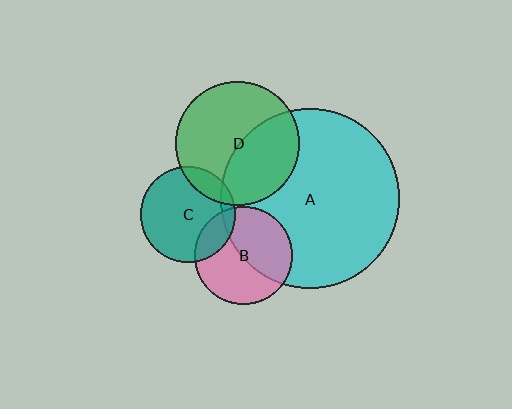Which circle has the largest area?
Circle A (cyan).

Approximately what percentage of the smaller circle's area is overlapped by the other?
Approximately 45%.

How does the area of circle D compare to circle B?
Approximately 1.6 times.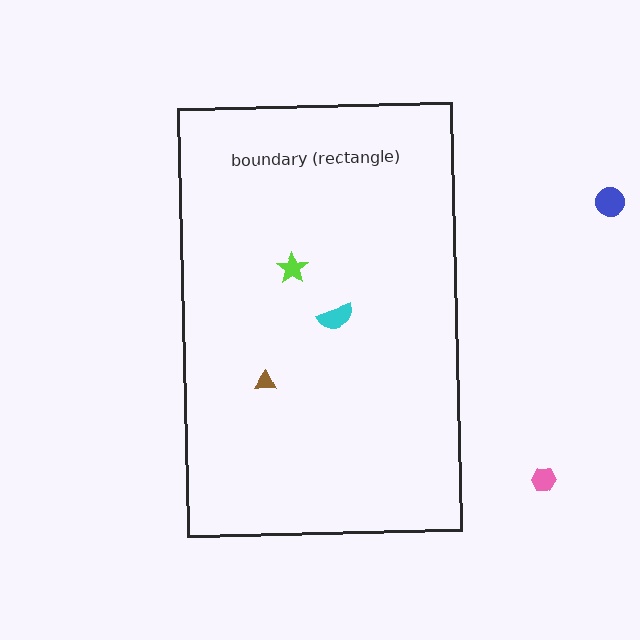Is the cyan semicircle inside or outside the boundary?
Inside.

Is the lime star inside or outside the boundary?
Inside.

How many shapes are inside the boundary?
3 inside, 2 outside.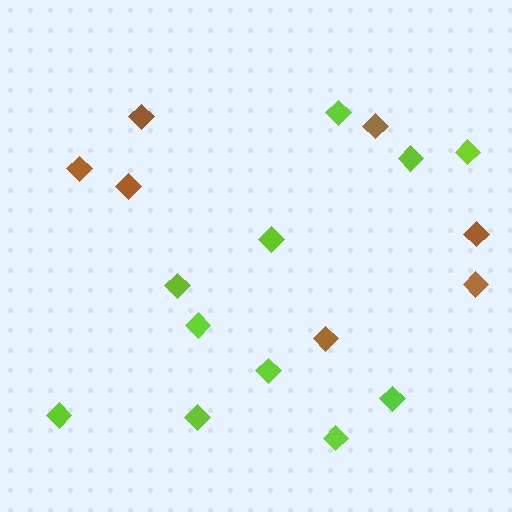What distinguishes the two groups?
There are 2 groups: one group of lime diamonds (11) and one group of brown diamonds (7).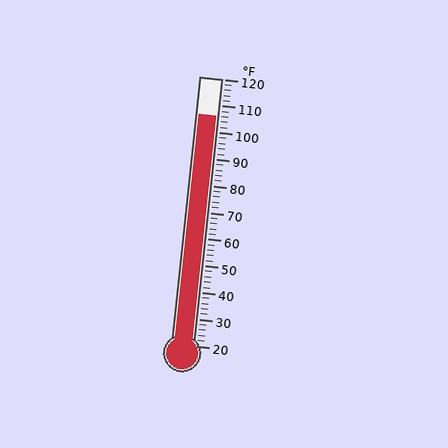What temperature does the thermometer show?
The thermometer shows approximately 106°F.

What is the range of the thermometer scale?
The thermometer scale ranges from 20°F to 120°F.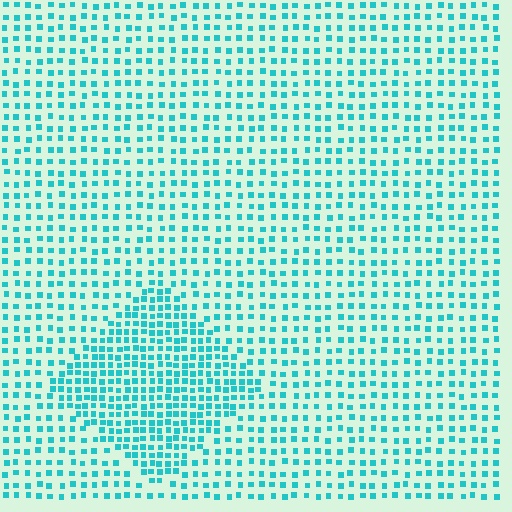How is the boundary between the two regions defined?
The boundary is defined by a change in element density (approximately 1.8x ratio). All elements are the same color, size, and shape.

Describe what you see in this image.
The image contains small cyan elements arranged at two different densities. A diamond-shaped region is visible where the elements are more densely packed than the surrounding area.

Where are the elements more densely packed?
The elements are more densely packed inside the diamond boundary.